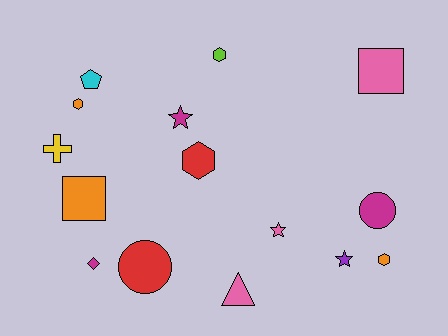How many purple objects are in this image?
There is 1 purple object.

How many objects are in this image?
There are 15 objects.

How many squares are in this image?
There are 2 squares.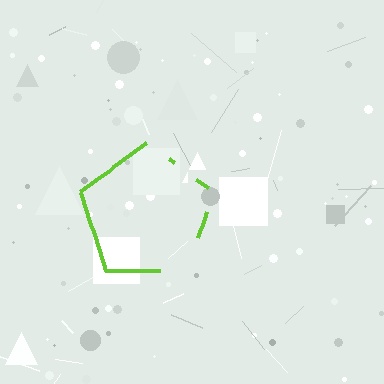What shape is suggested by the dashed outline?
The dashed outline suggests a pentagon.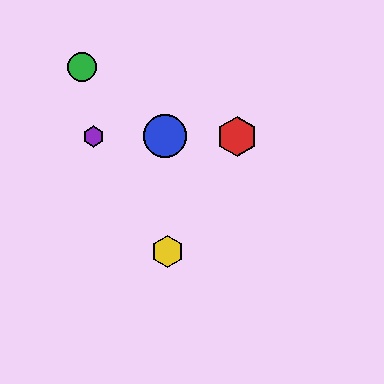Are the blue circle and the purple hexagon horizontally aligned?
Yes, both are at y≈136.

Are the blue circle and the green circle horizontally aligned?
No, the blue circle is at y≈136 and the green circle is at y≈67.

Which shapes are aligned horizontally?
The red hexagon, the blue circle, the purple hexagon are aligned horizontally.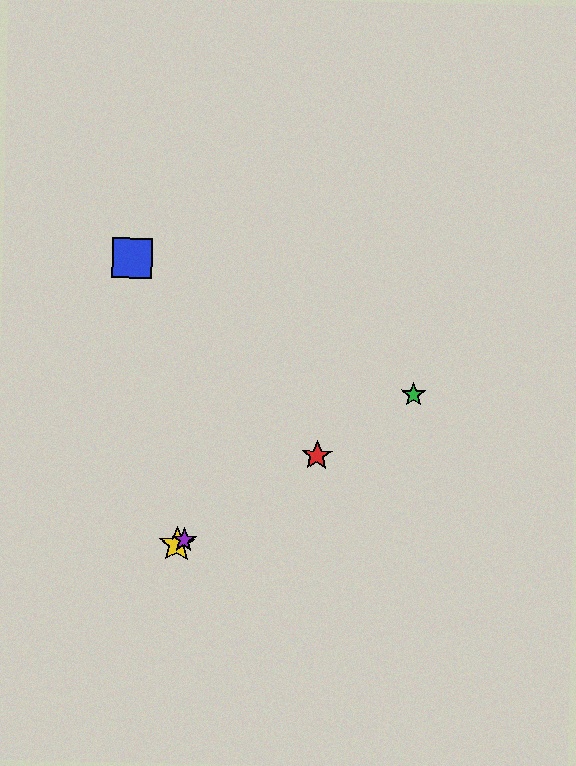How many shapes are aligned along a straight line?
4 shapes (the red star, the green star, the yellow star, the purple star) are aligned along a straight line.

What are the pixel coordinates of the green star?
The green star is at (413, 394).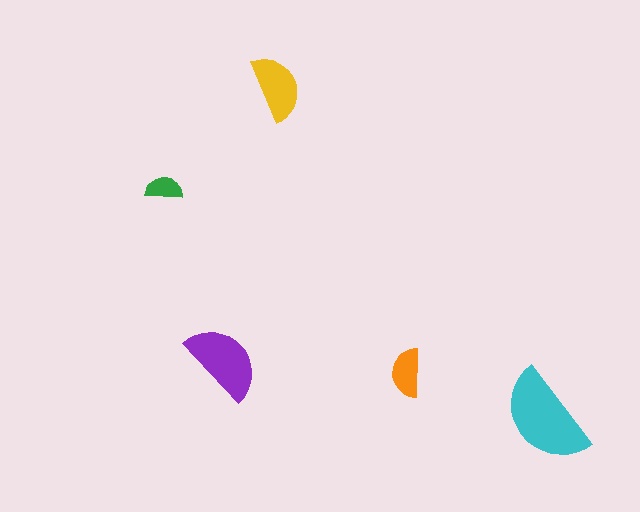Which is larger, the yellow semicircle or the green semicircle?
The yellow one.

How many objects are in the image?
There are 5 objects in the image.